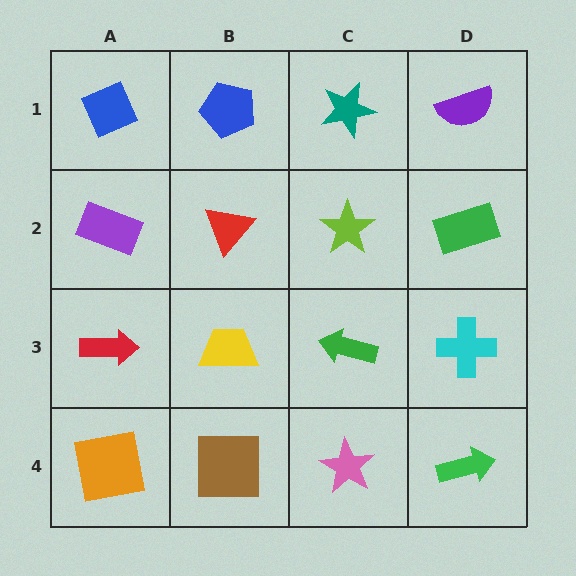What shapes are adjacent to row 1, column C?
A lime star (row 2, column C), a blue pentagon (row 1, column B), a purple semicircle (row 1, column D).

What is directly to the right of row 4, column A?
A brown square.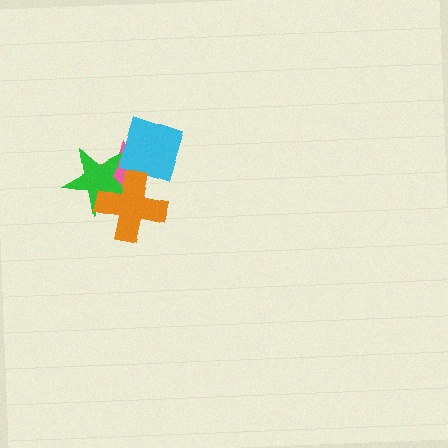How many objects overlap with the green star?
3 objects overlap with the green star.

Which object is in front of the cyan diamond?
The orange cross is in front of the cyan diamond.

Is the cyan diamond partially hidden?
Yes, it is partially covered by another shape.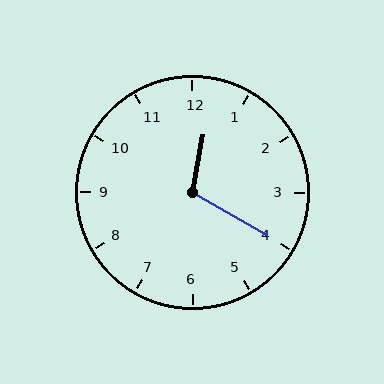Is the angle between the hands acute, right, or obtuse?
It is obtuse.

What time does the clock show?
12:20.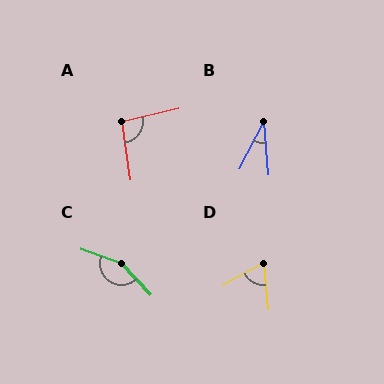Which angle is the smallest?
B, at approximately 32 degrees.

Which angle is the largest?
C, at approximately 153 degrees.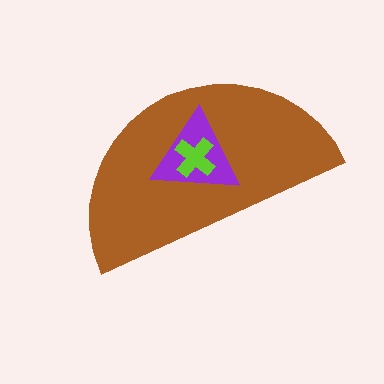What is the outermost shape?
The brown semicircle.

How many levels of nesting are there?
3.